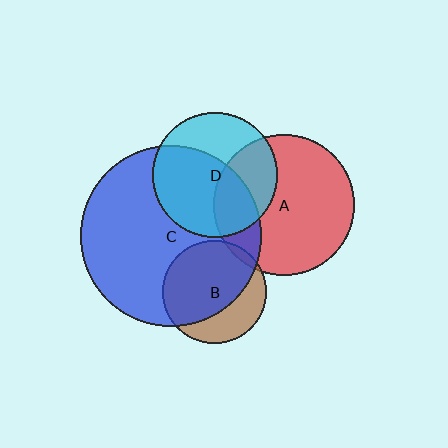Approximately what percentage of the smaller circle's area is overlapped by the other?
Approximately 35%.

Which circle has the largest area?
Circle C (blue).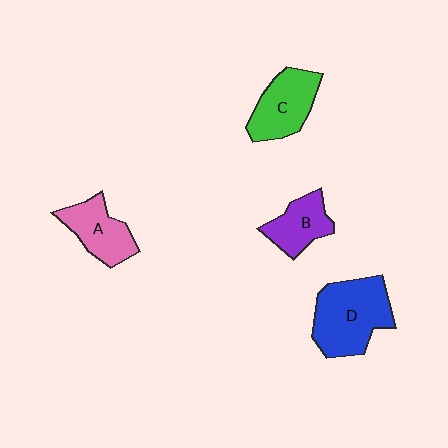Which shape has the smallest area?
Shape B (purple).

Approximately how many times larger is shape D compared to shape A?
Approximately 1.6 times.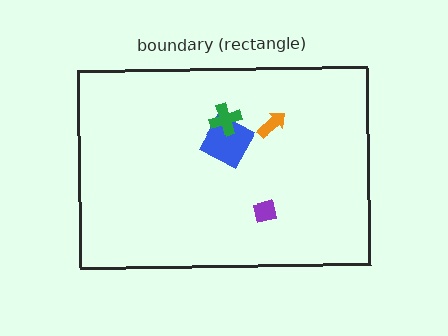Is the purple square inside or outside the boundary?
Inside.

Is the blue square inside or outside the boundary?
Inside.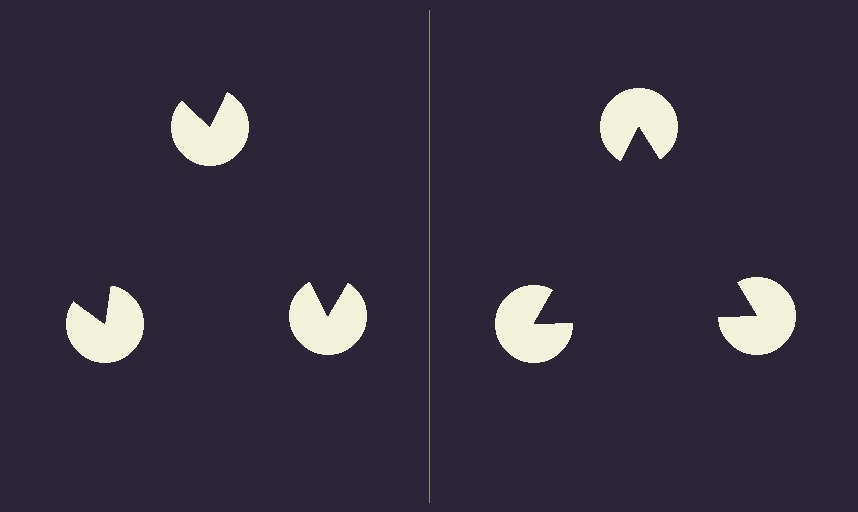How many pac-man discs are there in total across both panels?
6 — 3 on each side.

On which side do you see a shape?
An illusory triangle appears on the right side. On the left side the wedge cuts are rotated, so no coherent shape forms.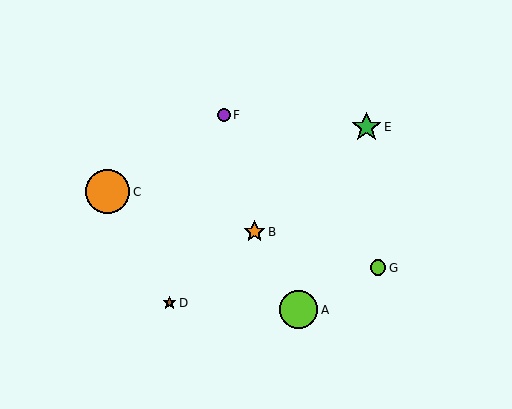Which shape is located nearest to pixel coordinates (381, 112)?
The green star (labeled E) at (367, 127) is nearest to that location.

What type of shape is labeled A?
Shape A is a lime circle.